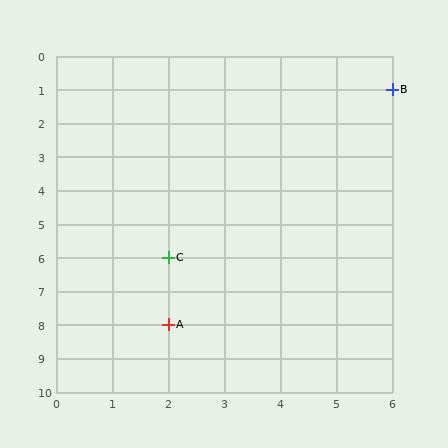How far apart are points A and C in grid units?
Points A and C are 2 rows apart.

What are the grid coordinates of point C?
Point C is at grid coordinates (2, 6).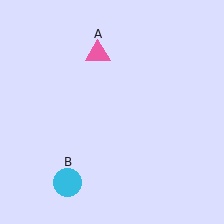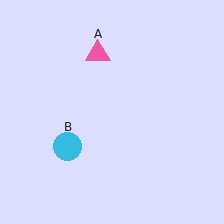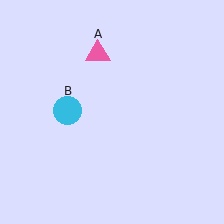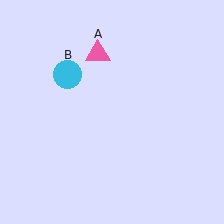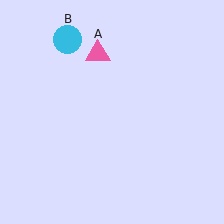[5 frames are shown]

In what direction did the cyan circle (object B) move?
The cyan circle (object B) moved up.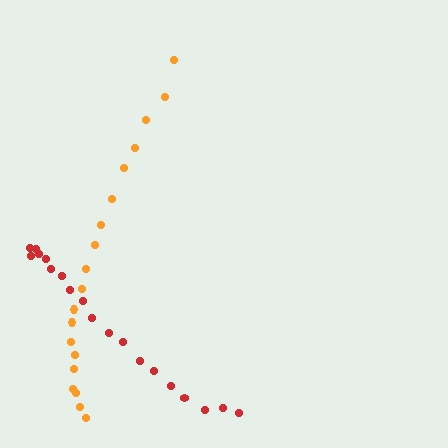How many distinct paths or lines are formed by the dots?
There are 2 distinct paths.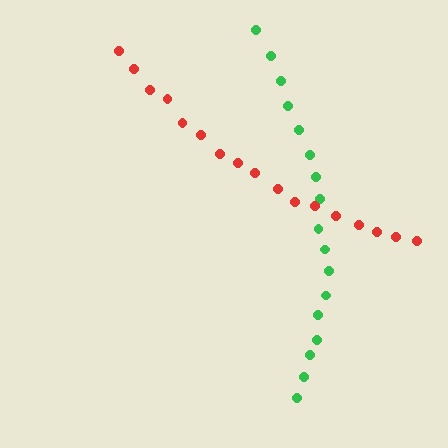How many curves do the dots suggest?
There are 2 distinct paths.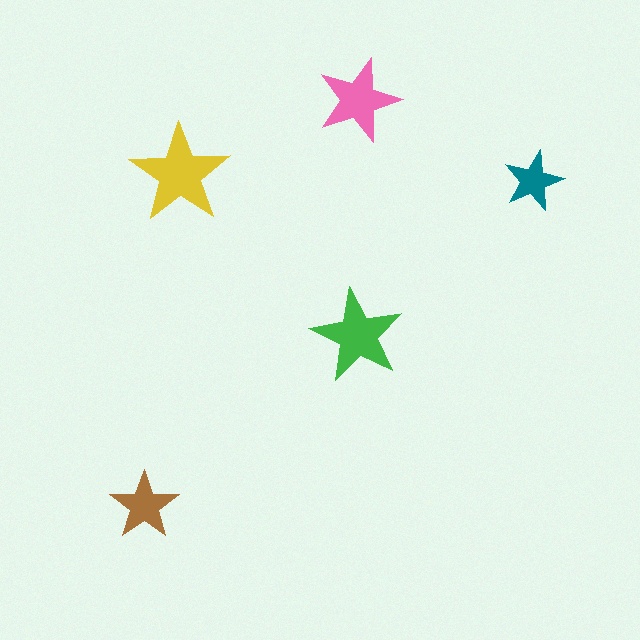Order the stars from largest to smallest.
the yellow one, the green one, the pink one, the brown one, the teal one.